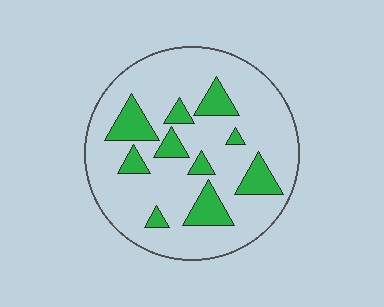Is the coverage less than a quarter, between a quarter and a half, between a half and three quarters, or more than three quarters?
Less than a quarter.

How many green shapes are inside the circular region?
10.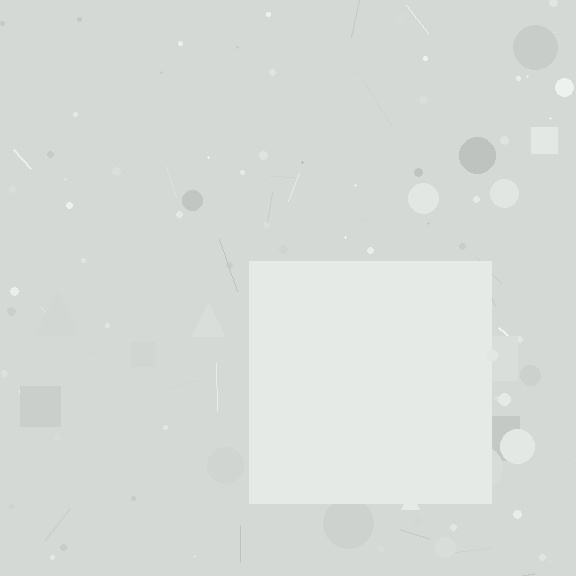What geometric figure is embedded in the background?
A square is embedded in the background.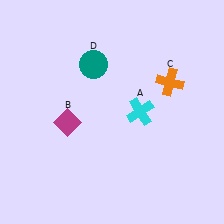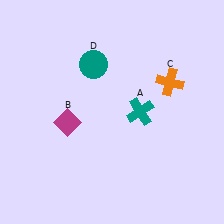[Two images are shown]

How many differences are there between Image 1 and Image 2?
There is 1 difference between the two images.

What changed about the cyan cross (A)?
In Image 1, A is cyan. In Image 2, it changed to teal.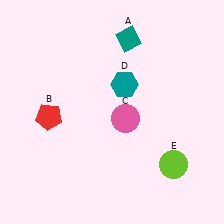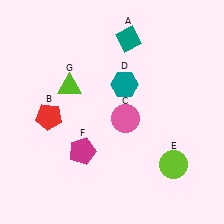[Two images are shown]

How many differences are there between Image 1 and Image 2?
There are 2 differences between the two images.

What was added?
A magenta pentagon (F), a lime triangle (G) were added in Image 2.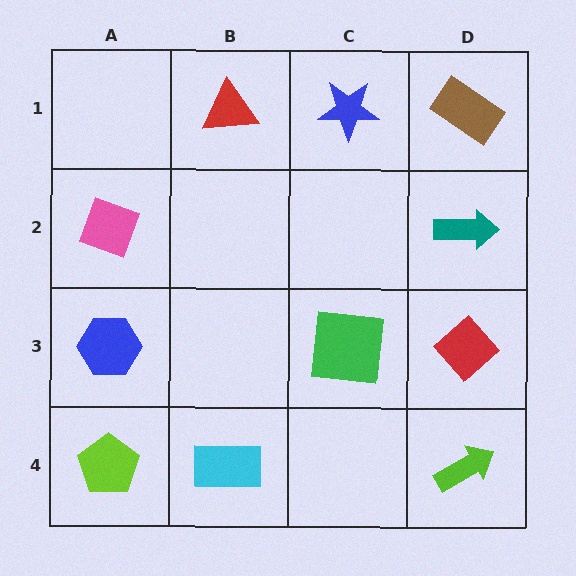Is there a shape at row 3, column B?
No, that cell is empty.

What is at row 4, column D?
A lime arrow.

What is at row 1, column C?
A blue star.